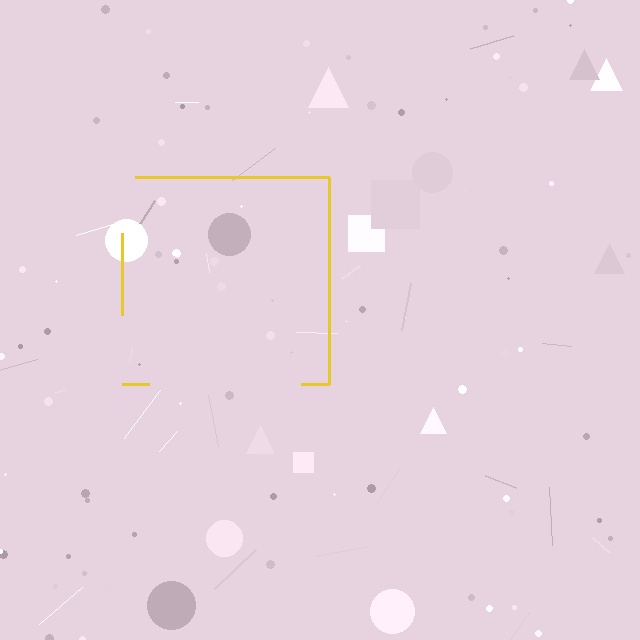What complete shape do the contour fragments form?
The contour fragments form a square.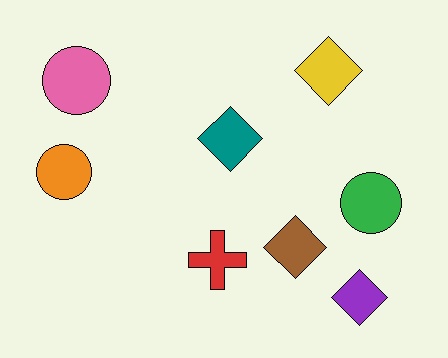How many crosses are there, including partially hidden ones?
There is 1 cross.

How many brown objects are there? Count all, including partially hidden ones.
There is 1 brown object.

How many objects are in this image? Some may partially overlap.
There are 8 objects.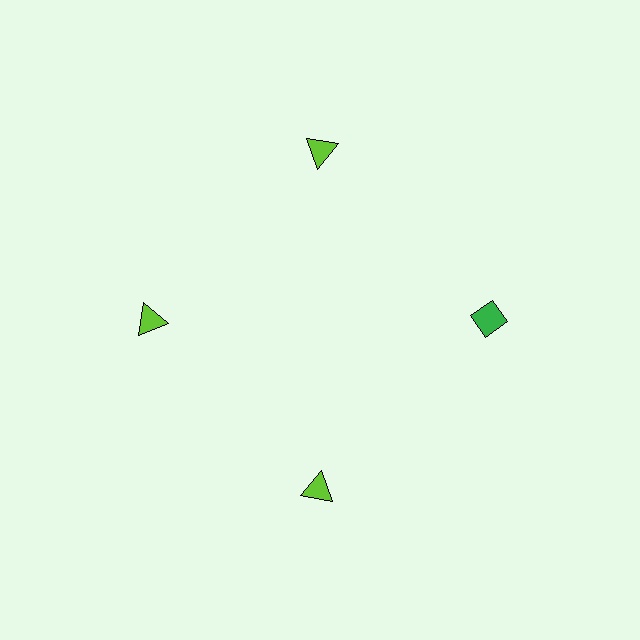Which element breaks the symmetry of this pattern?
The green diamond at roughly the 3 o'clock position breaks the symmetry. All other shapes are lime triangles.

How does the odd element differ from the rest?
It differs in both color (green instead of lime) and shape (diamond instead of triangle).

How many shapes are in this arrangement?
There are 4 shapes arranged in a ring pattern.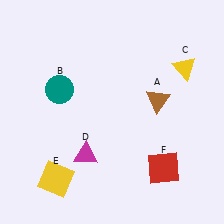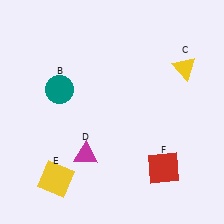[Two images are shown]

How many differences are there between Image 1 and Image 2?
There is 1 difference between the two images.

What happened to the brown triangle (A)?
The brown triangle (A) was removed in Image 2. It was in the top-right area of Image 1.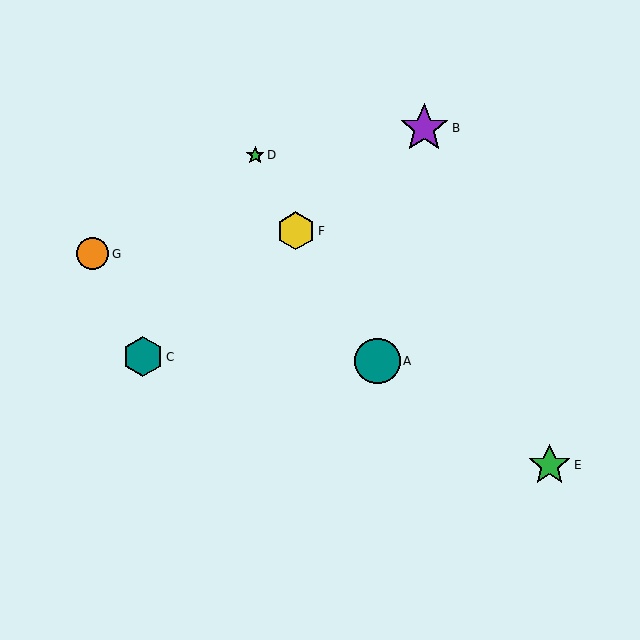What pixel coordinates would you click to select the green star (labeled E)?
Click at (550, 465) to select the green star E.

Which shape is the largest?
The purple star (labeled B) is the largest.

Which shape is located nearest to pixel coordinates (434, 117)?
The purple star (labeled B) at (424, 128) is nearest to that location.